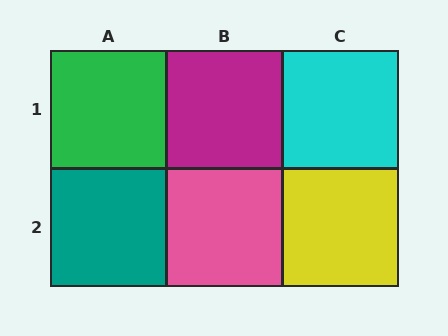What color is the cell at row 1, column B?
Magenta.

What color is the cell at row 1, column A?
Green.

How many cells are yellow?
1 cell is yellow.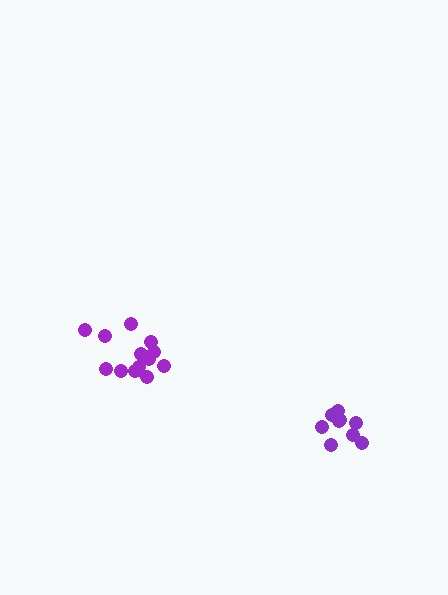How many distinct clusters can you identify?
There are 2 distinct clusters.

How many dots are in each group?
Group 1: 15 dots, Group 2: 9 dots (24 total).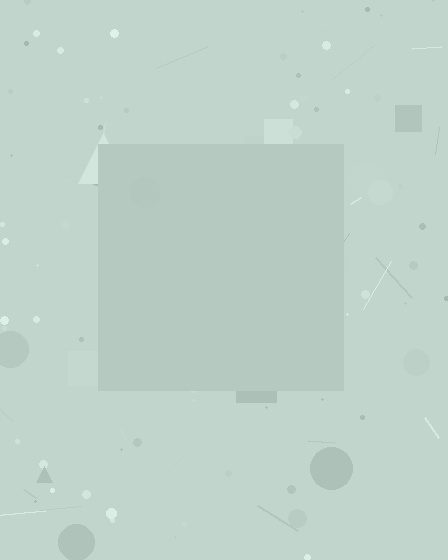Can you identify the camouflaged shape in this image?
The camouflaged shape is a square.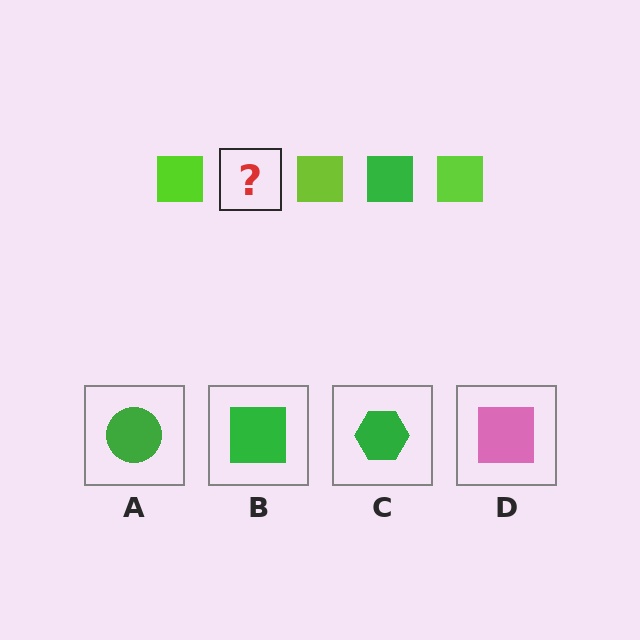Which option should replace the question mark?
Option B.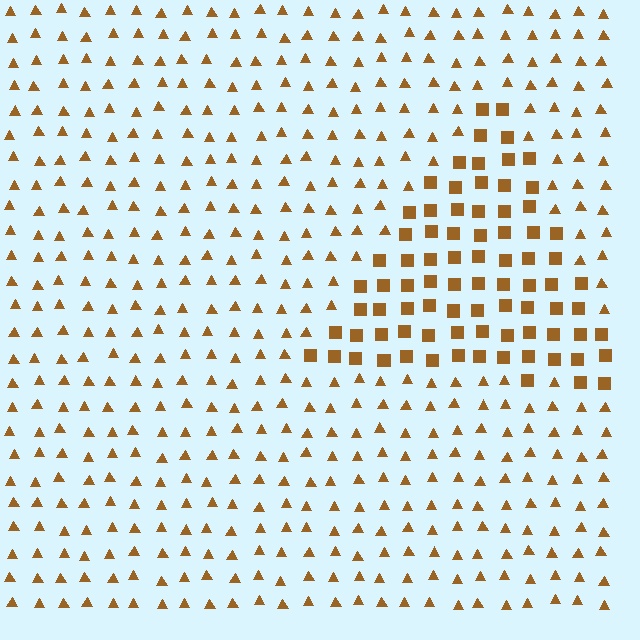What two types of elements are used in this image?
The image uses squares inside the triangle region and triangles outside it.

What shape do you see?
I see a triangle.